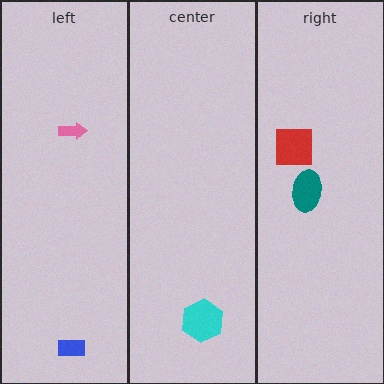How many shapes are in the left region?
2.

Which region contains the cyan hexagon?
The center region.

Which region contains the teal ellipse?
The right region.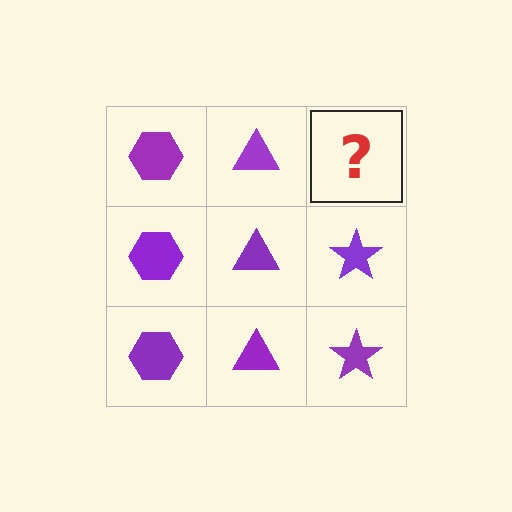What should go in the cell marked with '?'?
The missing cell should contain a purple star.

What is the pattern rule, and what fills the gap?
The rule is that each column has a consistent shape. The gap should be filled with a purple star.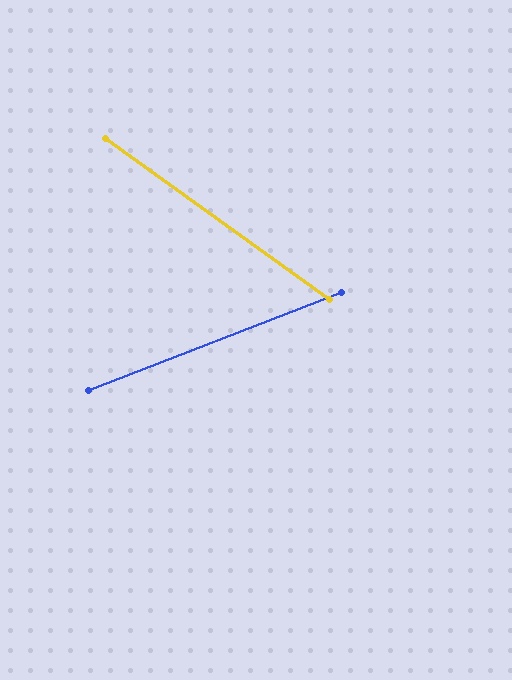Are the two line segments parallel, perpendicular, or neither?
Neither parallel nor perpendicular — they differ by about 57°.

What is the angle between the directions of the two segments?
Approximately 57 degrees.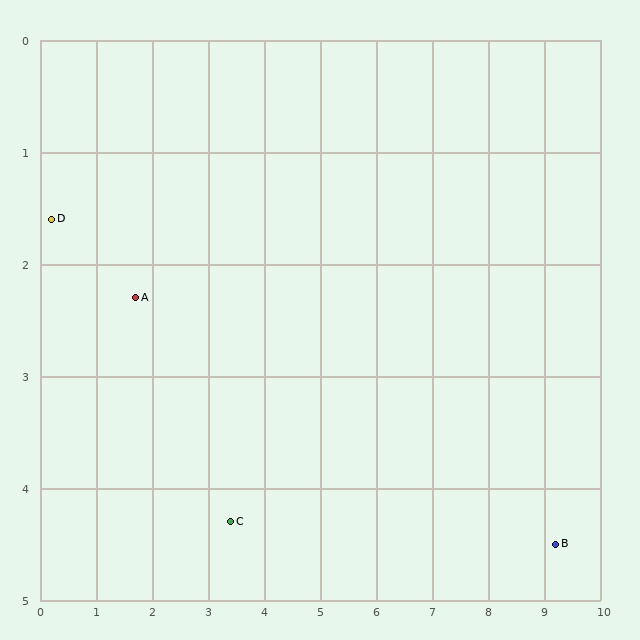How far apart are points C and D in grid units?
Points C and D are about 4.2 grid units apart.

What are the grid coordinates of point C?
Point C is at approximately (3.4, 4.3).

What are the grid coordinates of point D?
Point D is at approximately (0.2, 1.6).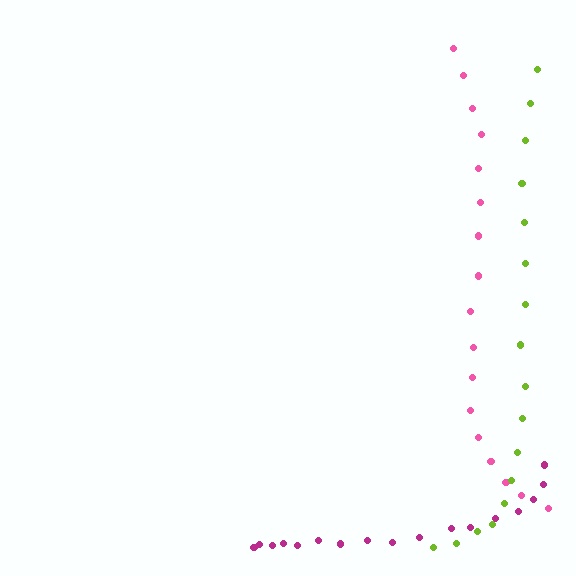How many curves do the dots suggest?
There are 3 distinct paths.